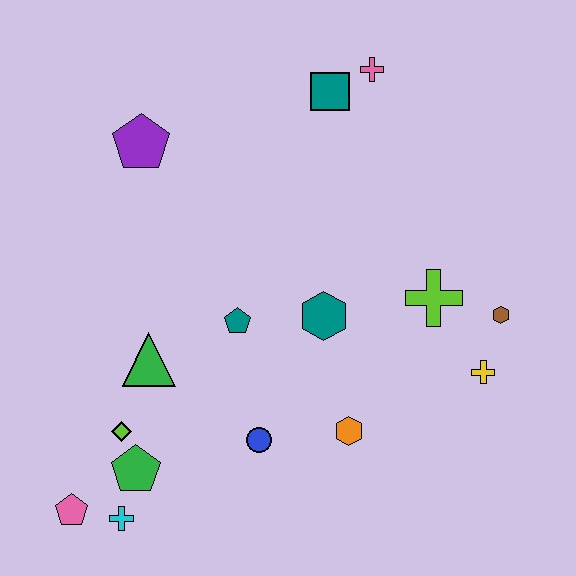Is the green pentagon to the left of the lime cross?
Yes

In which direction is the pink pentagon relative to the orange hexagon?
The pink pentagon is to the left of the orange hexagon.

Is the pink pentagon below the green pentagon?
Yes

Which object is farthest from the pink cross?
The pink pentagon is farthest from the pink cross.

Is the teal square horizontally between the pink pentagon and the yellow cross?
Yes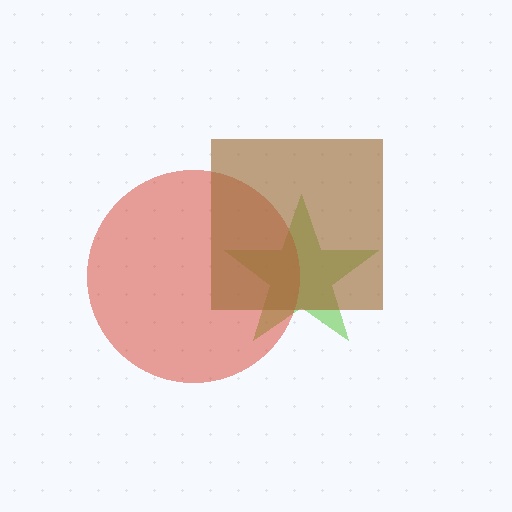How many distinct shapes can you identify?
There are 3 distinct shapes: a lime star, a red circle, a brown square.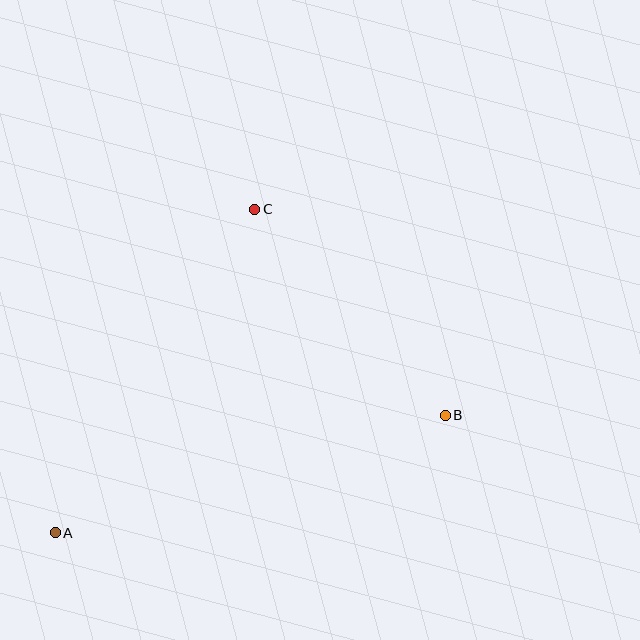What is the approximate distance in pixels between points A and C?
The distance between A and C is approximately 380 pixels.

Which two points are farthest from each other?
Points A and B are farthest from each other.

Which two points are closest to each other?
Points B and C are closest to each other.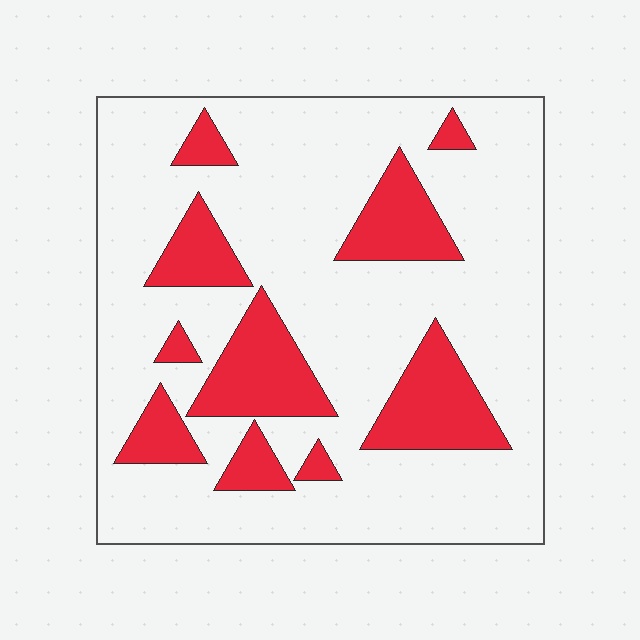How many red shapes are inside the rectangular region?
10.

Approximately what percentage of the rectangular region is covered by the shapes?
Approximately 25%.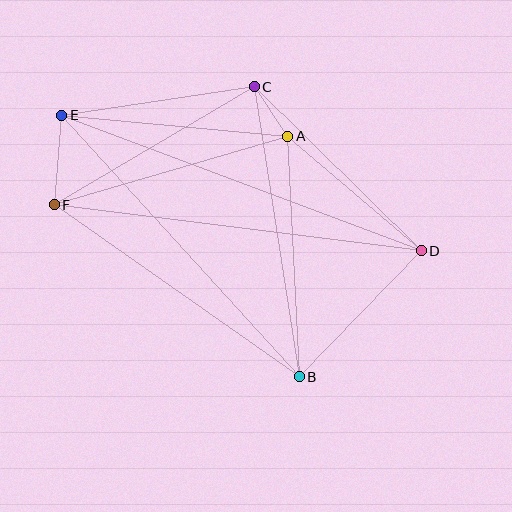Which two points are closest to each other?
Points A and C are closest to each other.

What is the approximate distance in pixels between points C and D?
The distance between C and D is approximately 234 pixels.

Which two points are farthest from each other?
Points D and E are farthest from each other.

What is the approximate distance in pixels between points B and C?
The distance between B and C is approximately 294 pixels.